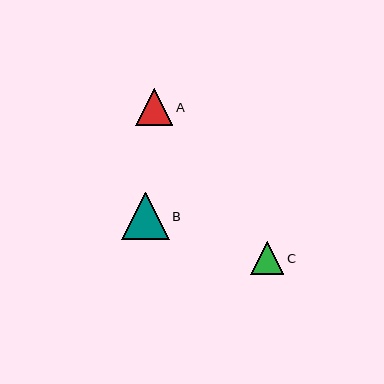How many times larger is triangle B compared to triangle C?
Triangle B is approximately 1.4 times the size of triangle C.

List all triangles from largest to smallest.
From largest to smallest: B, A, C.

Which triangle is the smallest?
Triangle C is the smallest with a size of approximately 33 pixels.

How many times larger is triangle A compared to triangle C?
Triangle A is approximately 1.1 times the size of triangle C.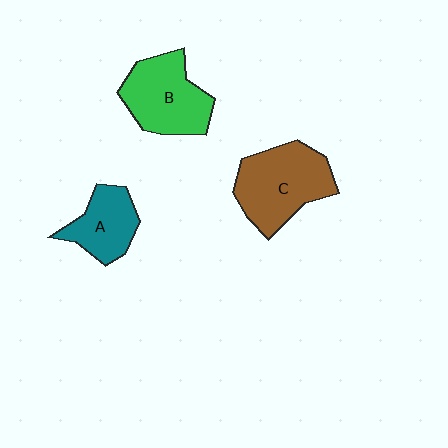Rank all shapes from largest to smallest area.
From largest to smallest: C (brown), B (green), A (teal).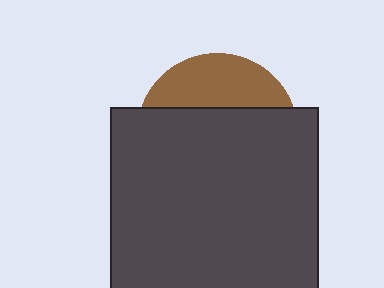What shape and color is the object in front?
The object in front is a dark gray rectangle.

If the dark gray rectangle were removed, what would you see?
You would see the complete brown circle.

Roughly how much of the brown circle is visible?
A small part of it is visible (roughly 30%).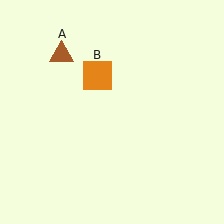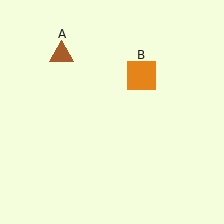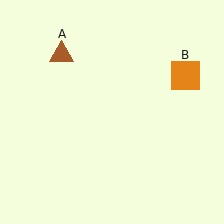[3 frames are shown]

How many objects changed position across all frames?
1 object changed position: orange square (object B).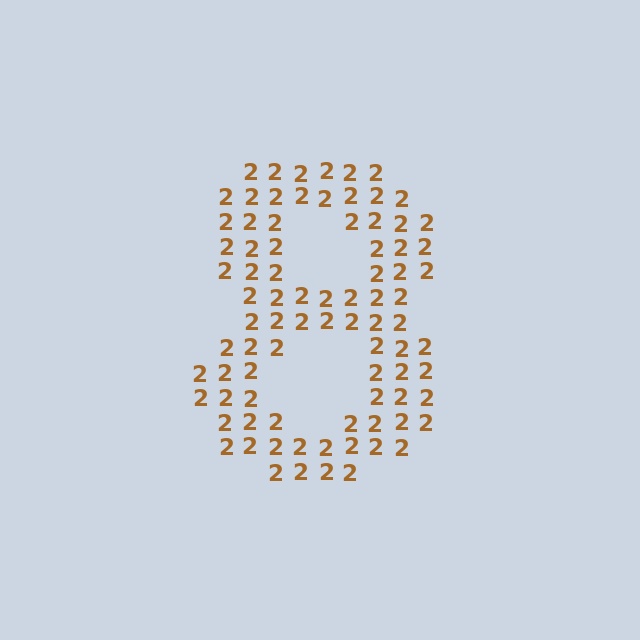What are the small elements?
The small elements are digit 2's.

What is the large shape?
The large shape is the digit 8.